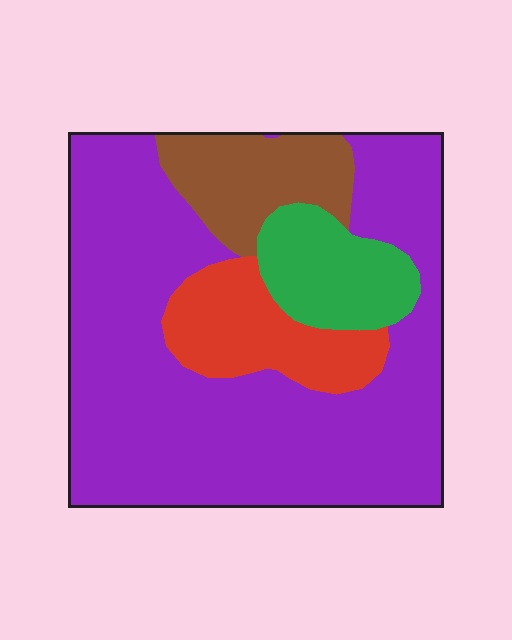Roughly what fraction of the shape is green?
Green takes up less than a quarter of the shape.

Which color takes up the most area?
Purple, at roughly 65%.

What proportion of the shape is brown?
Brown covers around 10% of the shape.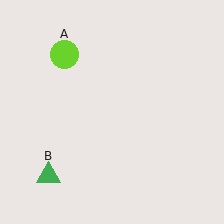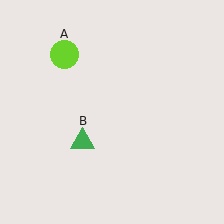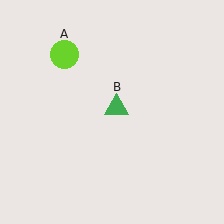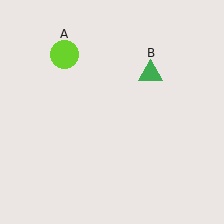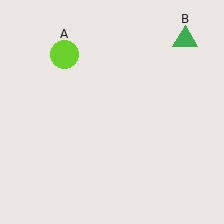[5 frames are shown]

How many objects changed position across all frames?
1 object changed position: green triangle (object B).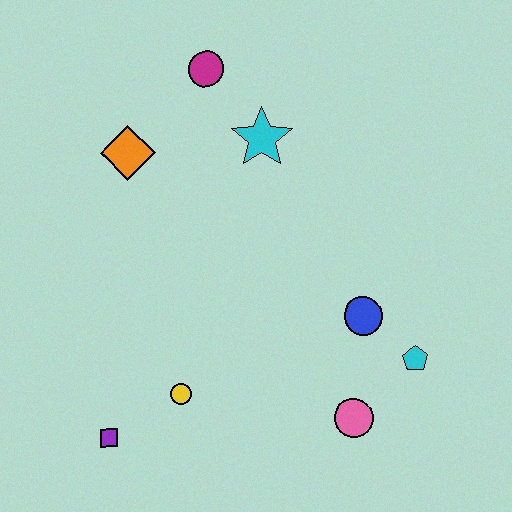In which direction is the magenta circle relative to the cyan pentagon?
The magenta circle is above the cyan pentagon.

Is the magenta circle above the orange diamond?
Yes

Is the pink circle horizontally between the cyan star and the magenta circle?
No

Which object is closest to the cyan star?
The magenta circle is closest to the cyan star.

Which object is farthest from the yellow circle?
The magenta circle is farthest from the yellow circle.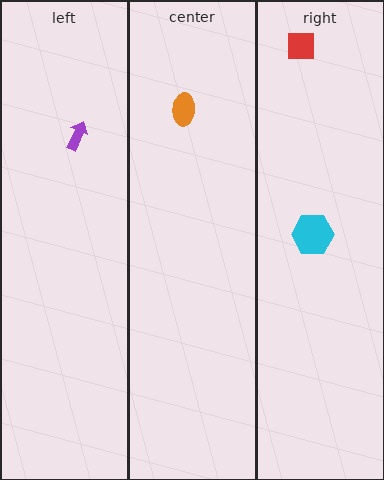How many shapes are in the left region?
1.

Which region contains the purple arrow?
The left region.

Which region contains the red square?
The right region.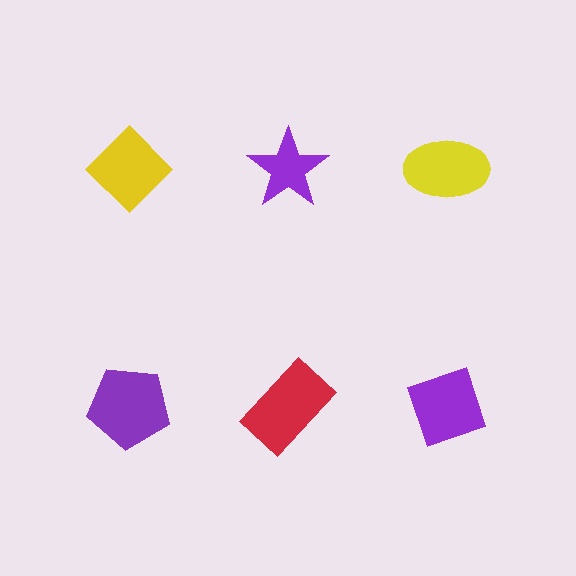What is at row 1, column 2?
A purple star.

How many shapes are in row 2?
3 shapes.